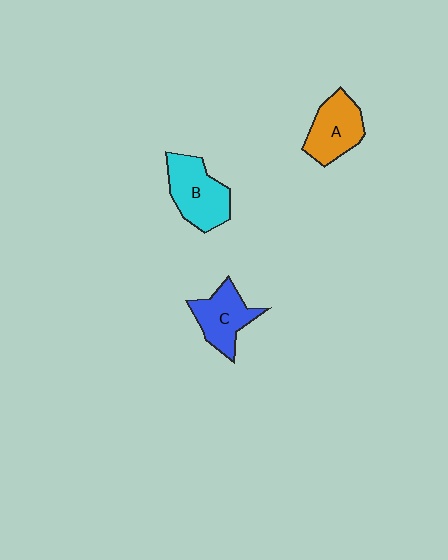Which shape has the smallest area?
Shape C (blue).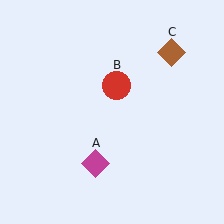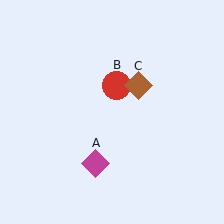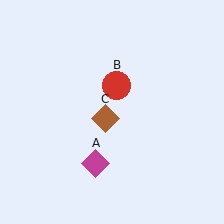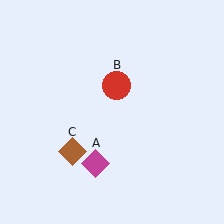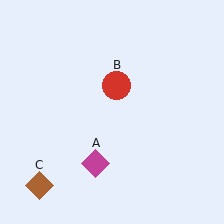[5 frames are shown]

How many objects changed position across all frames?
1 object changed position: brown diamond (object C).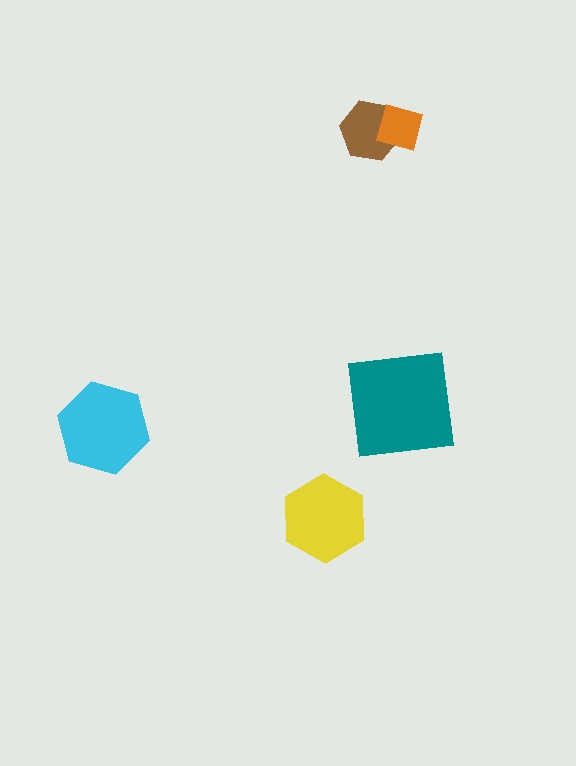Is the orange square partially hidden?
No, no other shape covers it.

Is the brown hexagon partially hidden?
Yes, it is partially covered by another shape.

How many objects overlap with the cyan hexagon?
0 objects overlap with the cyan hexagon.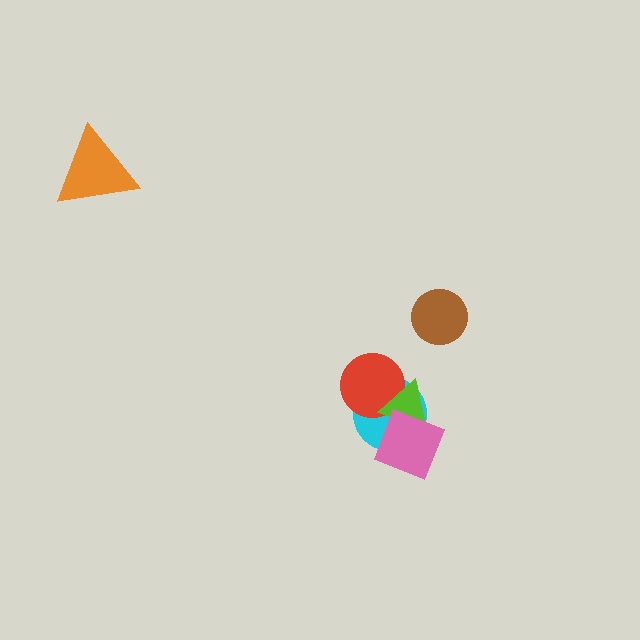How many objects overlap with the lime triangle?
3 objects overlap with the lime triangle.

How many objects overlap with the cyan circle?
3 objects overlap with the cyan circle.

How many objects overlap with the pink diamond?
2 objects overlap with the pink diamond.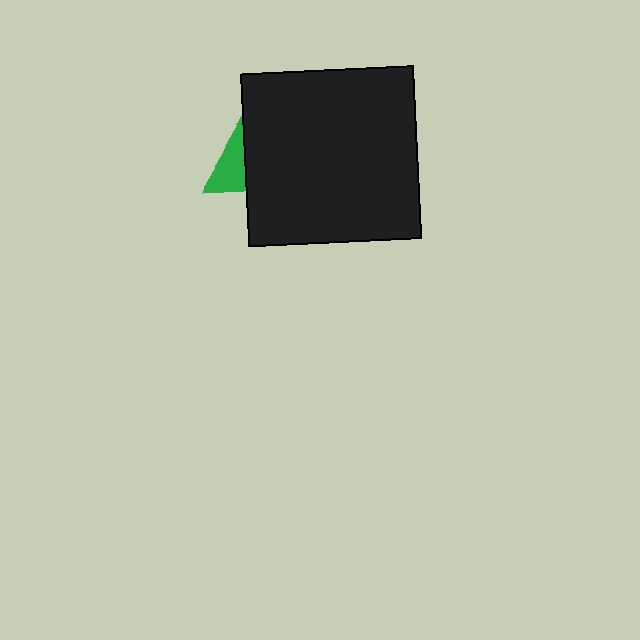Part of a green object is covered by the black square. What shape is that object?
It is a triangle.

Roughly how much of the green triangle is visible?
About half of it is visible (roughly 49%).